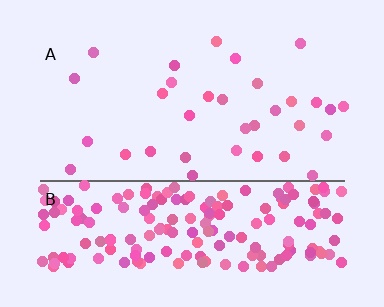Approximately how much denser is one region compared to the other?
Approximately 6.4× — region B over region A.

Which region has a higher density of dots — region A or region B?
B (the bottom).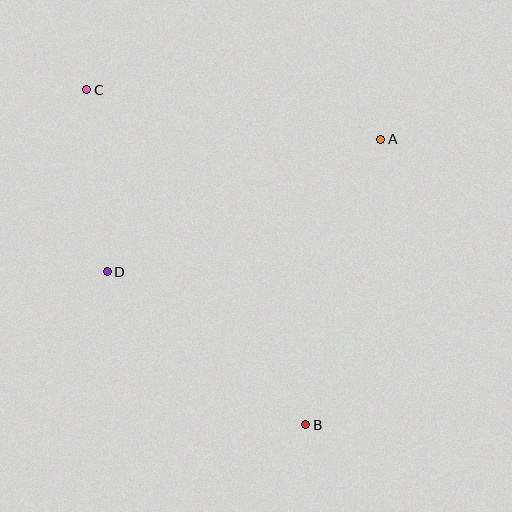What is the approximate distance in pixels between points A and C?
The distance between A and C is approximately 298 pixels.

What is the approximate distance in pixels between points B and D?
The distance between B and D is approximately 251 pixels.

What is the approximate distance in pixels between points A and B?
The distance between A and B is approximately 295 pixels.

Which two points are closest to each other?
Points C and D are closest to each other.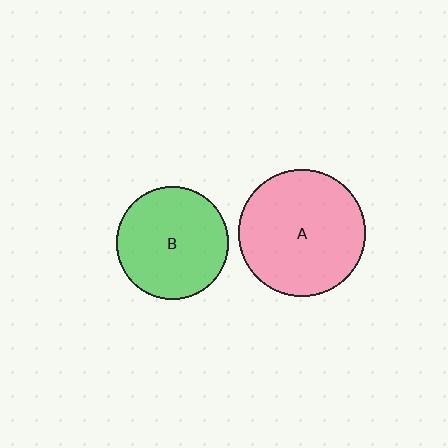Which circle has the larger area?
Circle A (pink).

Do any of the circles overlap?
No, none of the circles overlap.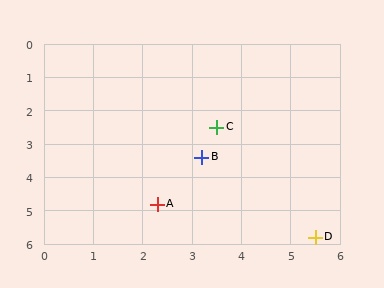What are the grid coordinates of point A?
Point A is at approximately (2.3, 4.8).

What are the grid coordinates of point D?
Point D is at approximately (5.5, 5.8).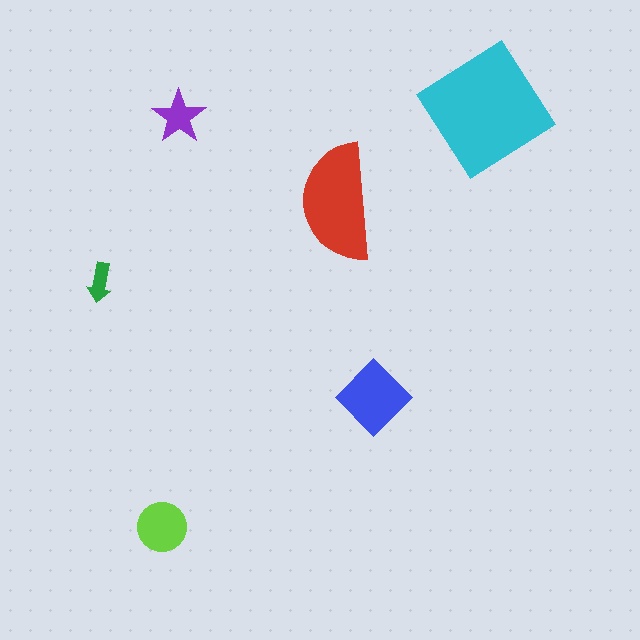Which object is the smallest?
The green arrow.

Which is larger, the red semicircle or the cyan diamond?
The cyan diamond.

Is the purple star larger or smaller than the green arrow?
Larger.